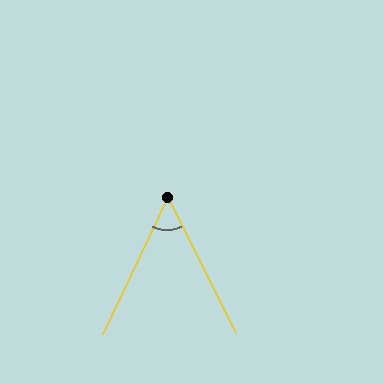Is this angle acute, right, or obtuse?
It is acute.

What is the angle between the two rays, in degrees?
Approximately 52 degrees.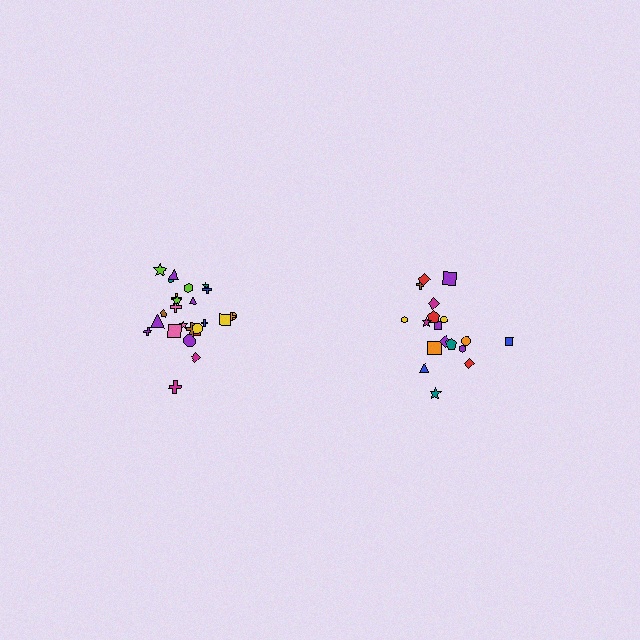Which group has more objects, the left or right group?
The left group.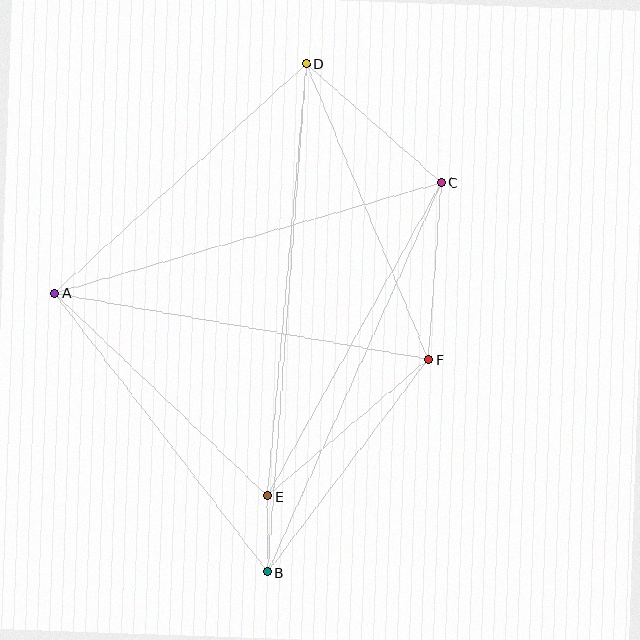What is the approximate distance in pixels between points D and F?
The distance between D and F is approximately 320 pixels.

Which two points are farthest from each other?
Points B and D are farthest from each other.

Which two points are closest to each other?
Points B and E are closest to each other.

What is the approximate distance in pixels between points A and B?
The distance between A and B is approximately 351 pixels.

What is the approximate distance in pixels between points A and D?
The distance between A and D is approximately 340 pixels.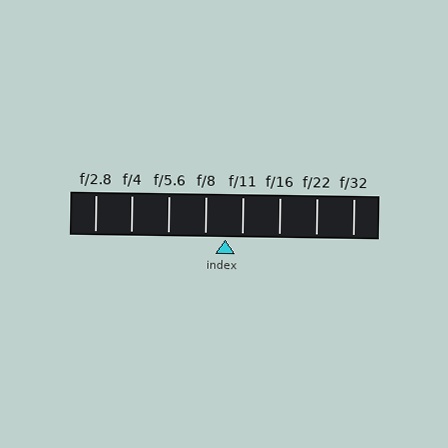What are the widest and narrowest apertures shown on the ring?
The widest aperture shown is f/2.8 and the narrowest is f/32.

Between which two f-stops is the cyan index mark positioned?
The index mark is between f/8 and f/11.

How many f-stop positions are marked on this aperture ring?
There are 8 f-stop positions marked.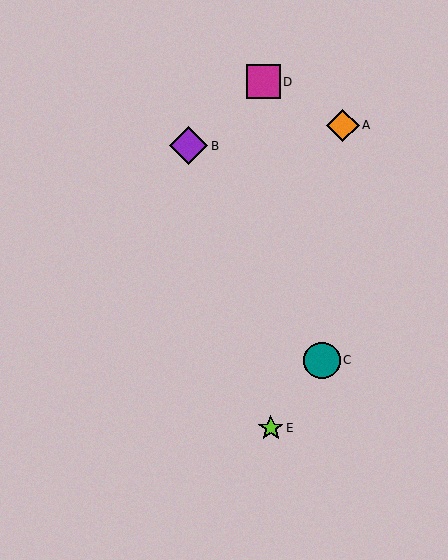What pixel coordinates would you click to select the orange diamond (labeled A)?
Click at (343, 125) to select the orange diamond A.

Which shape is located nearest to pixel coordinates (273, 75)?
The magenta square (labeled D) at (263, 82) is nearest to that location.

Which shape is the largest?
The purple diamond (labeled B) is the largest.